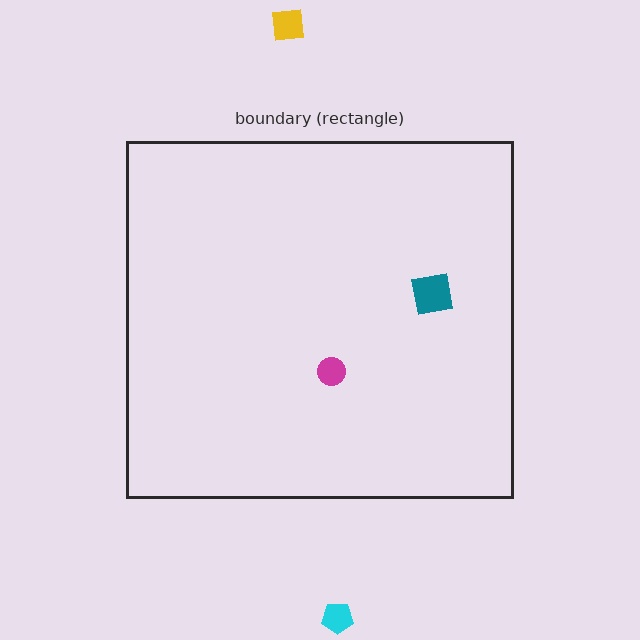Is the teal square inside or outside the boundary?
Inside.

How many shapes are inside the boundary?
2 inside, 2 outside.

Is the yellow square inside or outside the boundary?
Outside.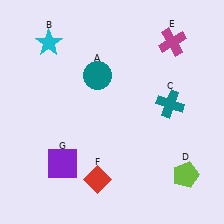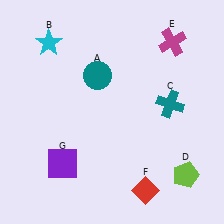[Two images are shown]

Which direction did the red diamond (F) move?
The red diamond (F) moved right.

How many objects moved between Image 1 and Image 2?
1 object moved between the two images.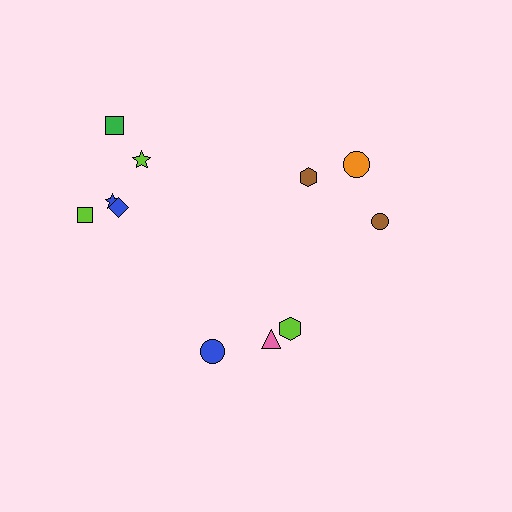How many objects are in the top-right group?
There are 3 objects.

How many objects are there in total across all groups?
There are 11 objects.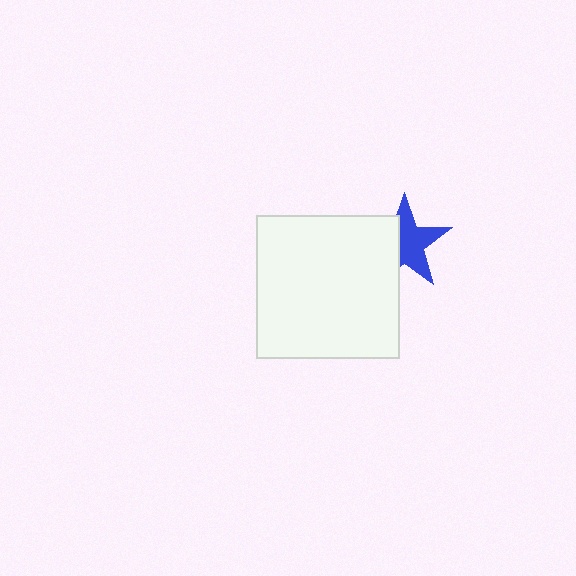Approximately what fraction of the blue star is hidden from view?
Roughly 39% of the blue star is hidden behind the white square.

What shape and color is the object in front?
The object in front is a white square.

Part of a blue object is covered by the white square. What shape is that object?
It is a star.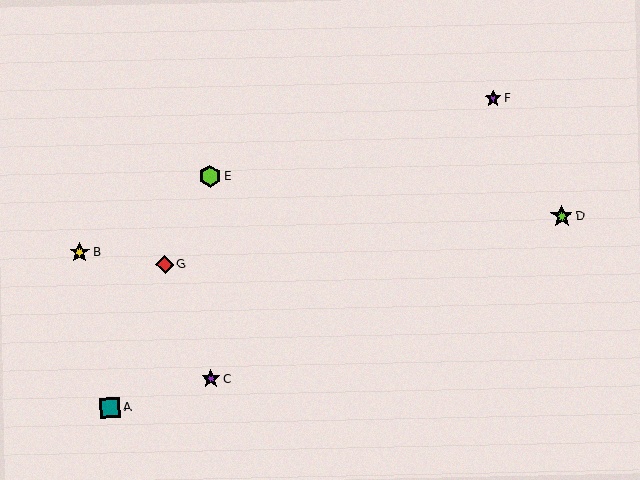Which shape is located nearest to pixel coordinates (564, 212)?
The lime star (labeled D) at (562, 216) is nearest to that location.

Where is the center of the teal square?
The center of the teal square is at (110, 408).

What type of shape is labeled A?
Shape A is a teal square.